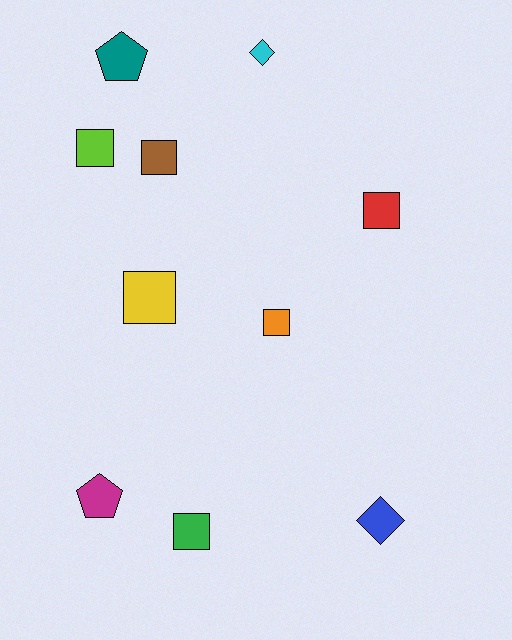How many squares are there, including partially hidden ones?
There are 6 squares.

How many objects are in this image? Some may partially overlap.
There are 10 objects.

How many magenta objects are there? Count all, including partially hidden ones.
There is 1 magenta object.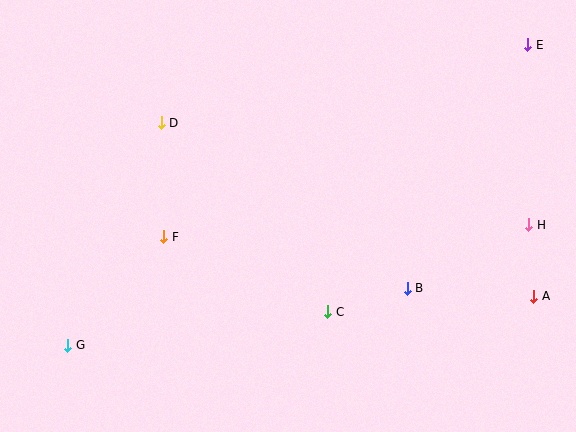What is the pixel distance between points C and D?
The distance between C and D is 252 pixels.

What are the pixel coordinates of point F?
Point F is at (164, 237).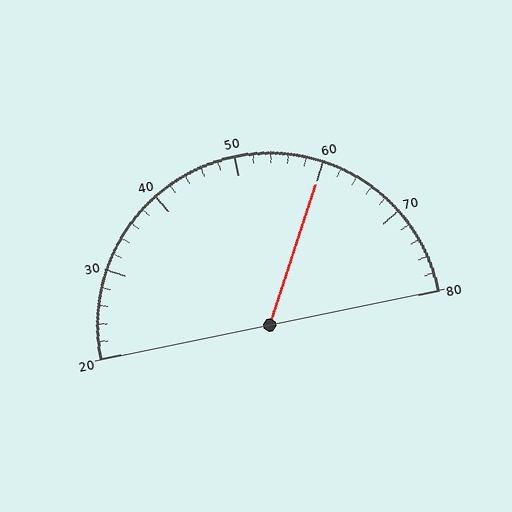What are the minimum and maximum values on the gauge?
The gauge ranges from 20 to 80.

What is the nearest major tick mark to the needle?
The nearest major tick mark is 60.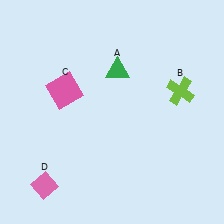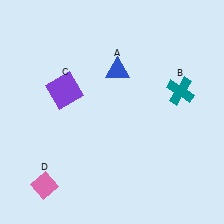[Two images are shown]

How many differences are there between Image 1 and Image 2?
There are 3 differences between the two images.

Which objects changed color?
A changed from green to blue. B changed from lime to teal. C changed from pink to purple.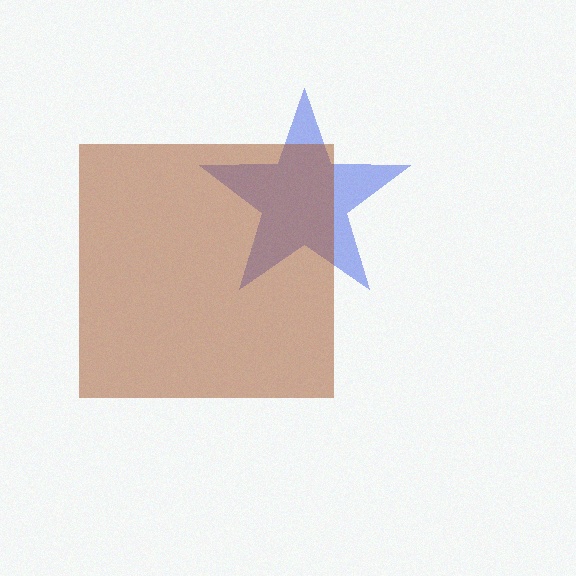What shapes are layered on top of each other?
The layered shapes are: a blue star, a brown square.